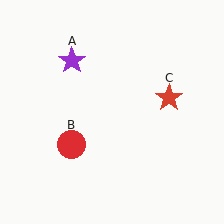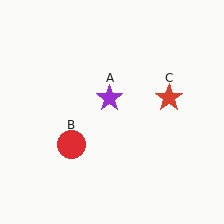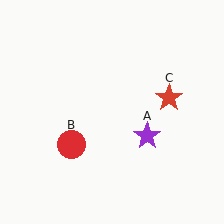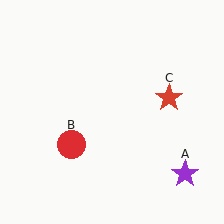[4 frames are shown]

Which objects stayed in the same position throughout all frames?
Red circle (object B) and red star (object C) remained stationary.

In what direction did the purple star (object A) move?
The purple star (object A) moved down and to the right.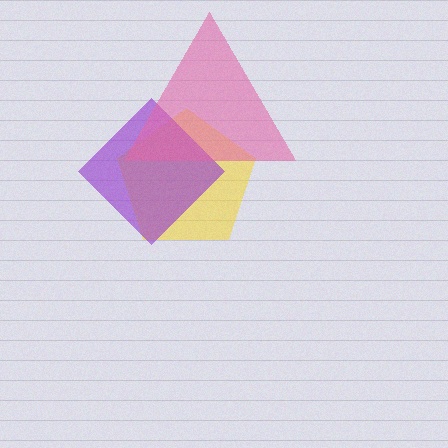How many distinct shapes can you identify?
There are 3 distinct shapes: a yellow pentagon, a purple diamond, a pink triangle.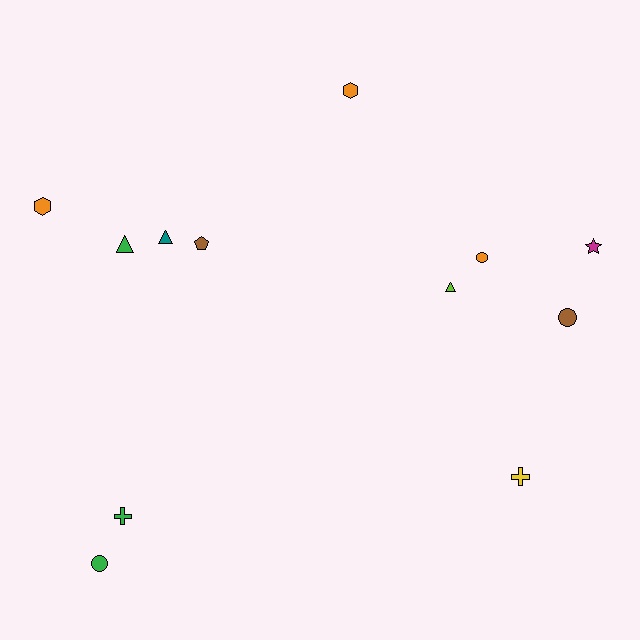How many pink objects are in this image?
There are no pink objects.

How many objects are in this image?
There are 12 objects.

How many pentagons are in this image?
There is 1 pentagon.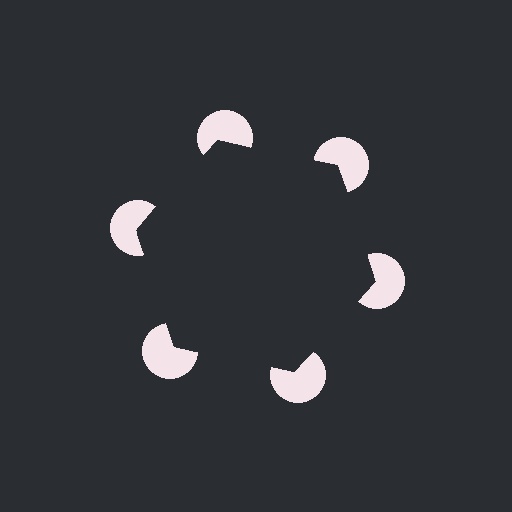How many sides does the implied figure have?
6 sides.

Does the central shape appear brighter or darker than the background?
It typically appears slightly darker than the background, even though no actual brightness change is drawn.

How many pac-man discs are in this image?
There are 6 — one at each vertex of the illusory hexagon.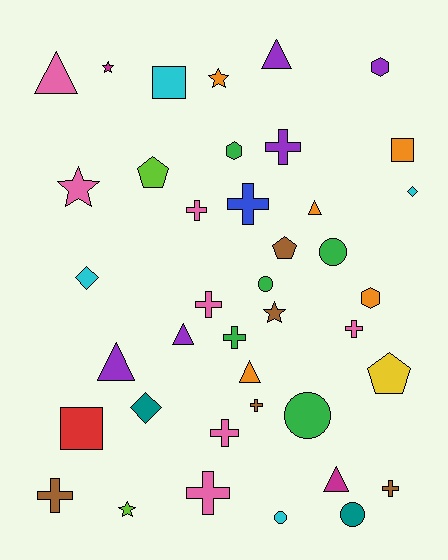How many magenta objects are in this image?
There are 2 magenta objects.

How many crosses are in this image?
There are 11 crosses.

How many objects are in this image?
There are 40 objects.